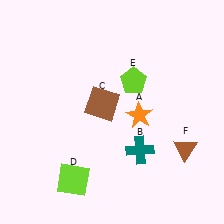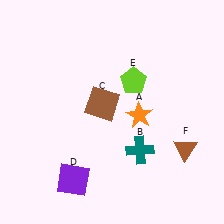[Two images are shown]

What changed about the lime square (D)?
In Image 1, D is lime. In Image 2, it changed to purple.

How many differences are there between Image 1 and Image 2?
There is 1 difference between the two images.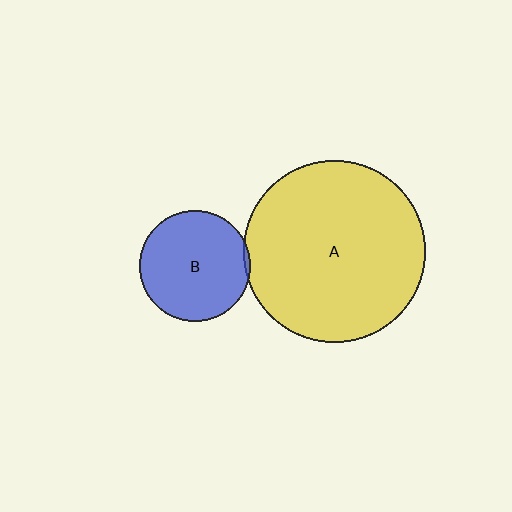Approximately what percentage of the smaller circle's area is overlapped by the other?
Approximately 5%.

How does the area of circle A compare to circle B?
Approximately 2.7 times.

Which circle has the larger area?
Circle A (yellow).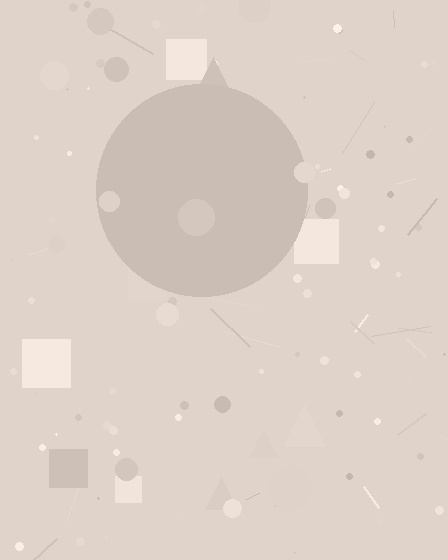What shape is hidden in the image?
A circle is hidden in the image.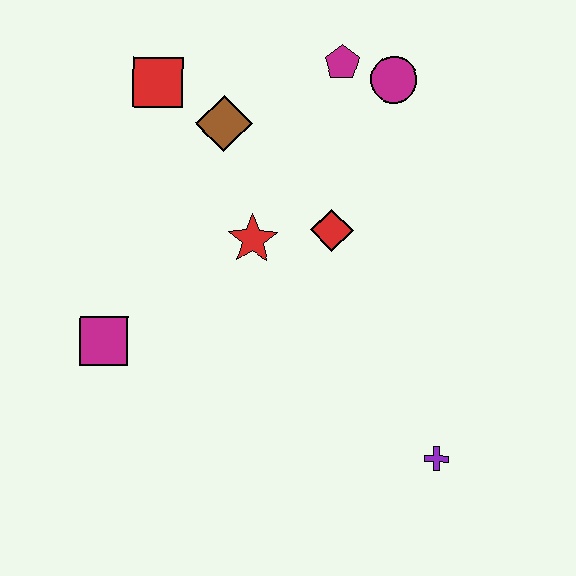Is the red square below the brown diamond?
No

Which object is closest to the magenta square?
The red star is closest to the magenta square.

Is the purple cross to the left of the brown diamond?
No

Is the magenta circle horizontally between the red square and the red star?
No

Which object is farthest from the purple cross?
The red square is farthest from the purple cross.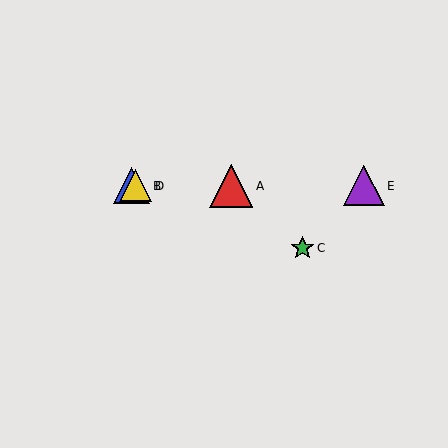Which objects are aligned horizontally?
Objects A, B, D, E are aligned horizontally.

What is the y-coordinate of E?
Object E is at y≈186.